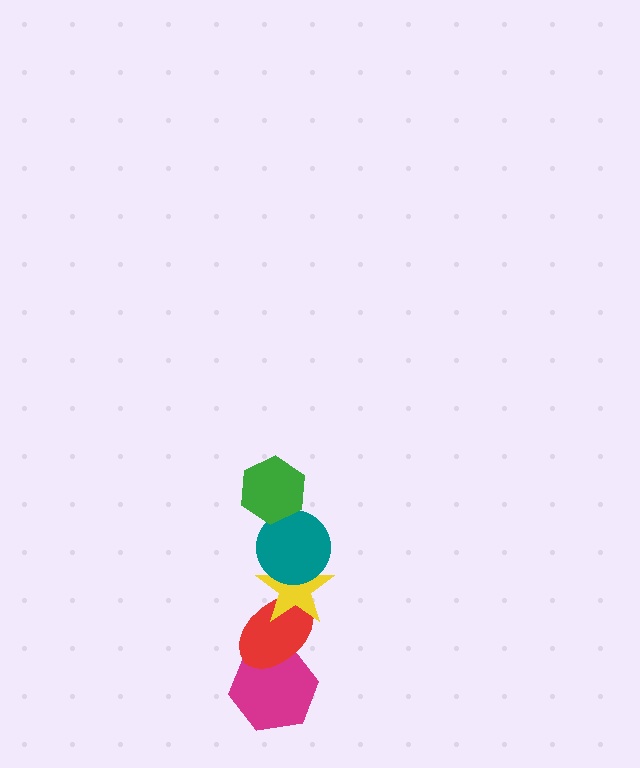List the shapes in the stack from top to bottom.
From top to bottom: the green hexagon, the teal circle, the yellow star, the red ellipse, the magenta hexagon.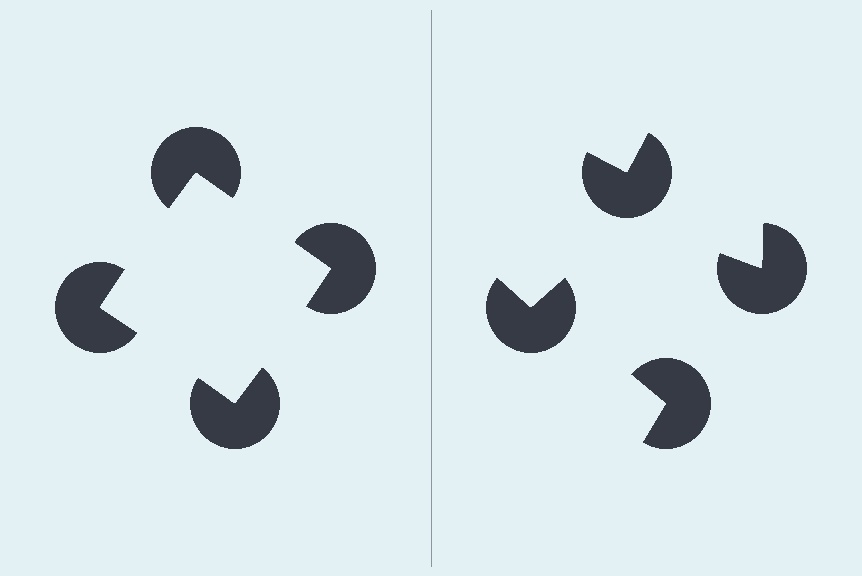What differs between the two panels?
The pac-man discs are positioned identically on both sides; only the wedge orientations differ. On the left they align to a square; on the right they are misaligned.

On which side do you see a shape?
An illusory square appears on the left side. On the right side the wedge cuts are rotated, so no coherent shape forms.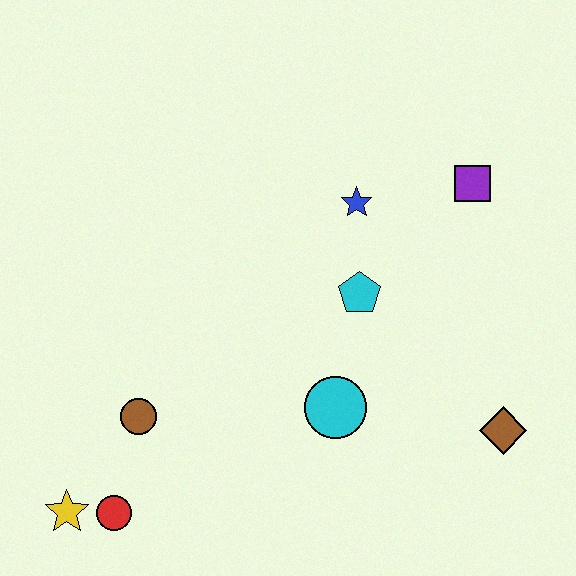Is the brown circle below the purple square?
Yes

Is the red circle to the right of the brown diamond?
No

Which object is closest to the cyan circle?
The cyan pentagon is closest to the cyan circle.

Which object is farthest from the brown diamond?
The yellow star is farthest from the brown diamond.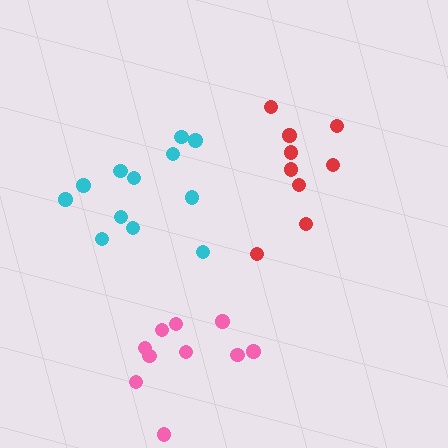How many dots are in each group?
Group 1: 9 dots, Group 2: 12 dots, Group 3: 10 dots (31 total).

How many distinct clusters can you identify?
There are 3 distinct clusters.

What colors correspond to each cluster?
The clusters are colored: red, cyan, pink.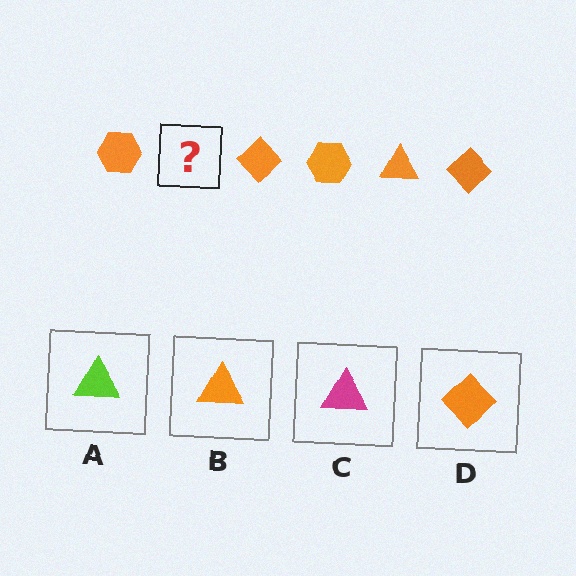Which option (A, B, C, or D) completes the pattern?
B.